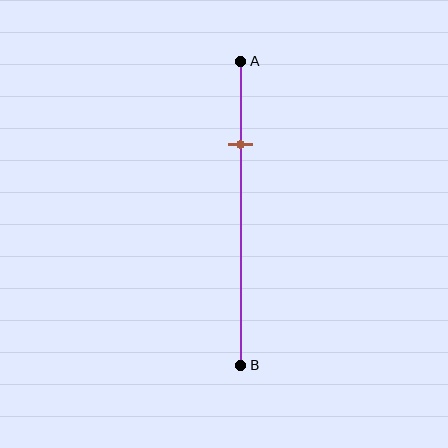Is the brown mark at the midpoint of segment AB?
No, the mark is at about 25% from A, not at the 50% midpoint.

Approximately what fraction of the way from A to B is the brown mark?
The brown mark is approximately 25% of the way from A to B.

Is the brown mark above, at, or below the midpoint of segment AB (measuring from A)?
The brown mark is above the midpoint of segment AB.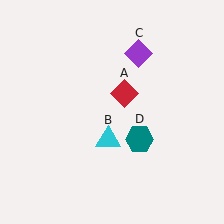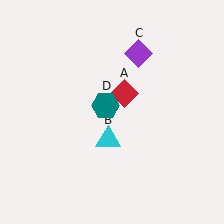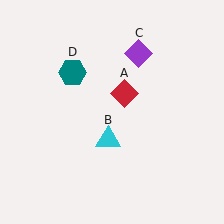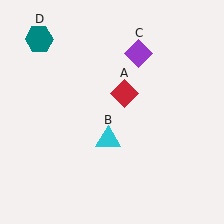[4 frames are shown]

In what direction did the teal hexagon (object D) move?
The teal hexagon (object D) moved up and to the left.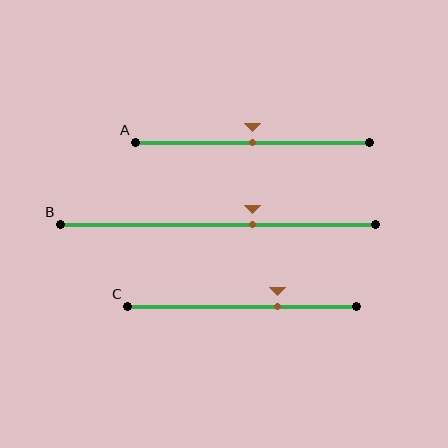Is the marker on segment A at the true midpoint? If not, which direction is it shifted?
Yes, the marker on segment A is at the true midpoint.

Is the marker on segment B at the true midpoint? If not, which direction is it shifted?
No, the marker on segment B is shifted to the right by about 11% of the segment length.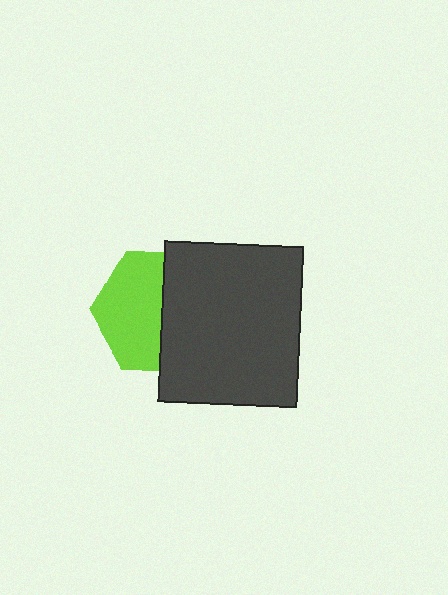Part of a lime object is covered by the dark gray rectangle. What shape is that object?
It is a hexagon.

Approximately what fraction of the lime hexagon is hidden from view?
Roughly 47% of the lime hexagon is hidden behind the dark gray rectangle.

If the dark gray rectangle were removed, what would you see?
You would see the complete lime hexagon.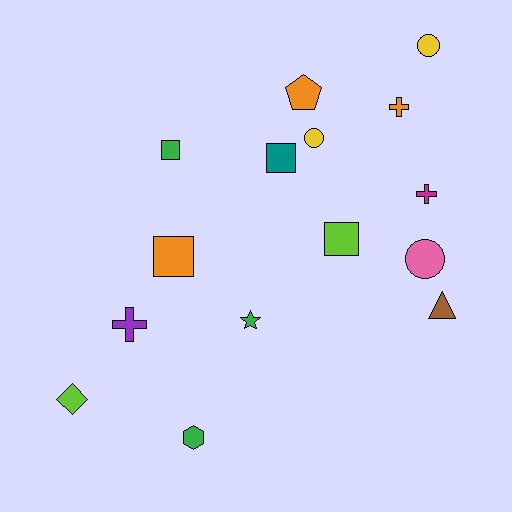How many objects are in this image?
There are 15 objects.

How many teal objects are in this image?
There is 1 teal object.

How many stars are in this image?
There is 1 star.